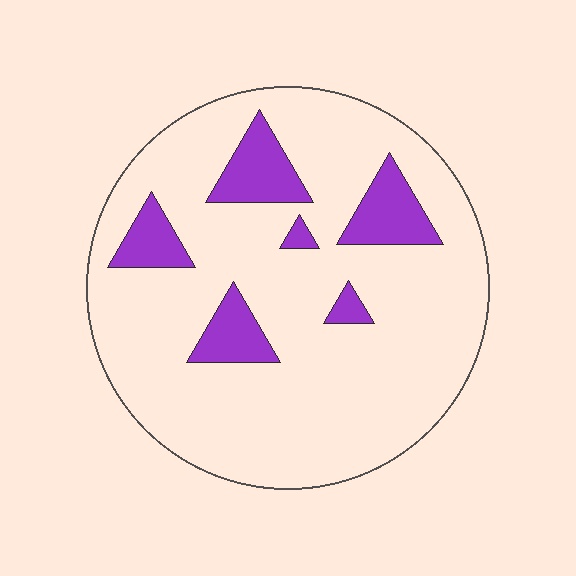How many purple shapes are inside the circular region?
6.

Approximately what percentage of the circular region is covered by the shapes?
Approximately 15%.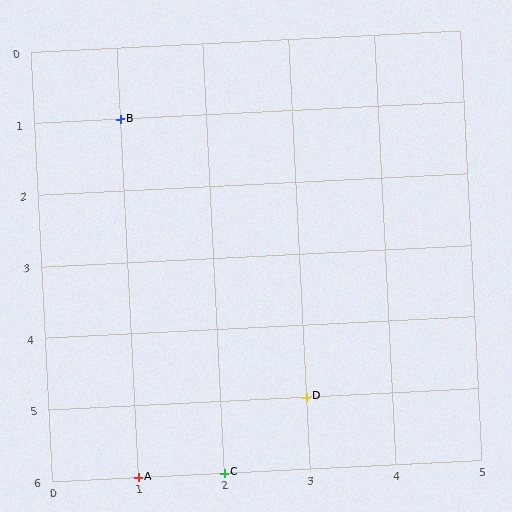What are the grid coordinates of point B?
Point B is at grid coordinates (1, 1).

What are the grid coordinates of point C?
Point C is at grid coordinates (2, 6).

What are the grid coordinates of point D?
Point D is at grid coordinates (3, 5).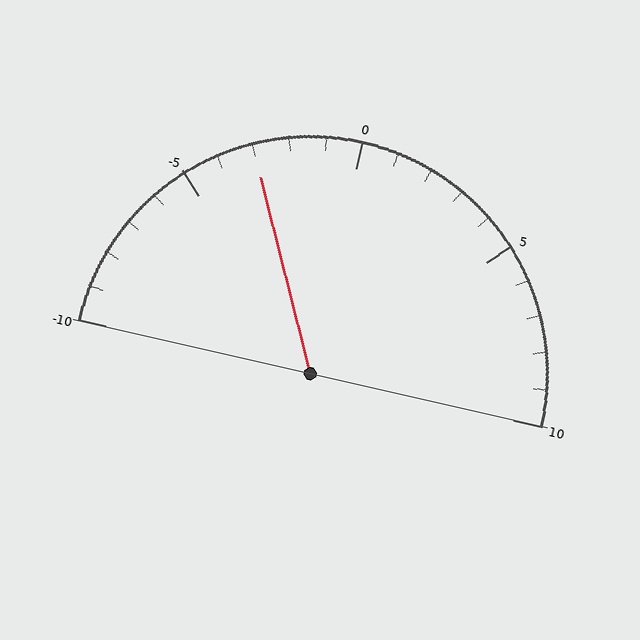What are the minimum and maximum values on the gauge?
The gauge ranges from -10 to 10.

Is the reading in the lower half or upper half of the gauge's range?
The reading is in the lower half of the range (-10 to 10).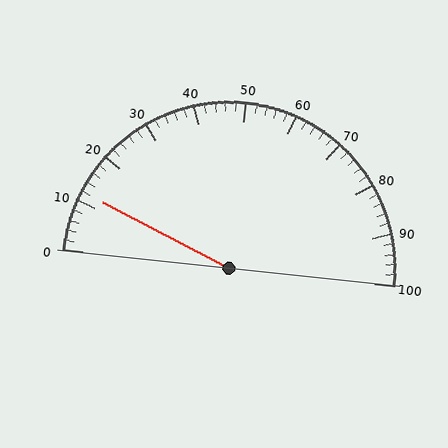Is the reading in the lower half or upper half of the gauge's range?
The reading is in the lower half of the range (0 to 100).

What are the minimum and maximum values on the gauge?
The gauge ranges from 0 to 100.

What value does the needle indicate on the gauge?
The needle indicates approximately 12.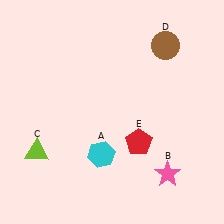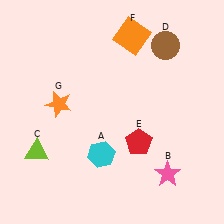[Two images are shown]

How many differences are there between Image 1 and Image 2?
There are 2 differences between the two images.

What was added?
An orange square (F), an orange star (G) were added in Image 2.